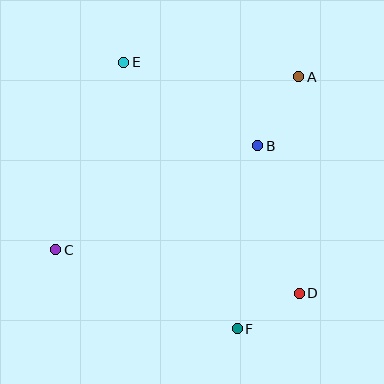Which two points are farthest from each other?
Points A and C are farthest from each other.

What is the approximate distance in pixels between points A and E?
The distance between A and E is approximately 175 pixels.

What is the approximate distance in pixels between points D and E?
The distance between D and E is approximately 290 pixels.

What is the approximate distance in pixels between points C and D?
The distance between C and D is approximately 247 pixels.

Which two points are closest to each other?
Points D and F are closest to each other.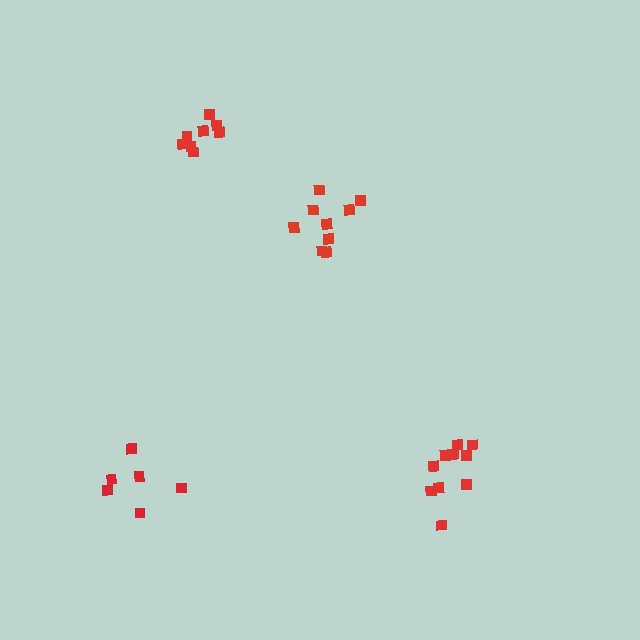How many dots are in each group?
Group 1: 6 dots, Group 2: 8 dots, Group 3: 10 dots, Group 4: 9 dots (33 total).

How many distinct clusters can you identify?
There are 4 distinct clusters.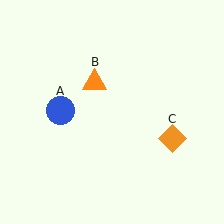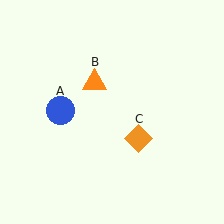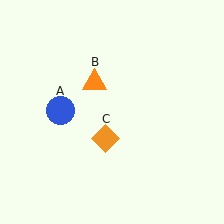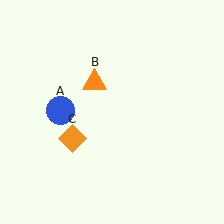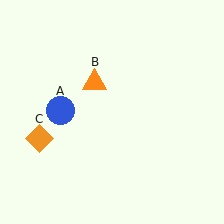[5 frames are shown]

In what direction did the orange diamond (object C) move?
The orange diamond (object C) moved left.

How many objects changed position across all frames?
1 object changed position: orange diamond (object C).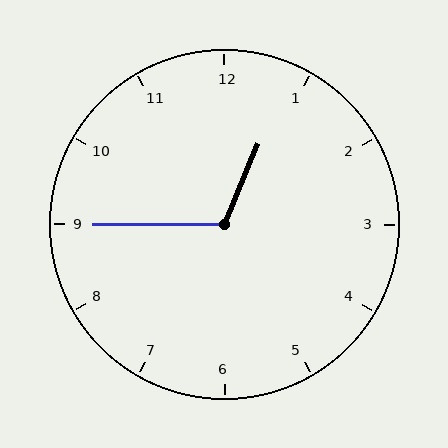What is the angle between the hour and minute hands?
Approximately 112 degrees.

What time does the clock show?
12:45.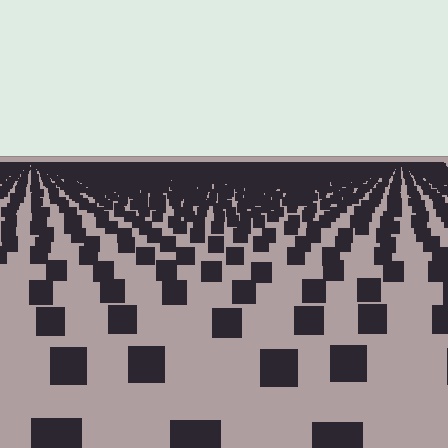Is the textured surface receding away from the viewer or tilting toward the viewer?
The surface is receding away from the viewer. Texture elements get smaller and denser toward the top.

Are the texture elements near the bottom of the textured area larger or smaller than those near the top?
Larger. Near the bottom, elements are closer to the viewer and appear at a bigger on-screen size.